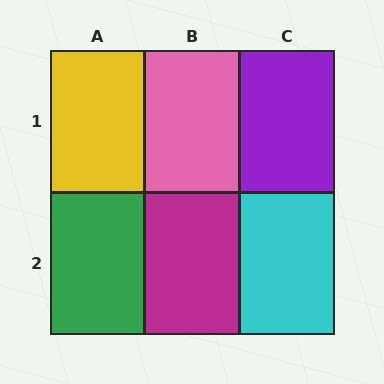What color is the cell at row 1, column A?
Yellow.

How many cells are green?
1 cell is green.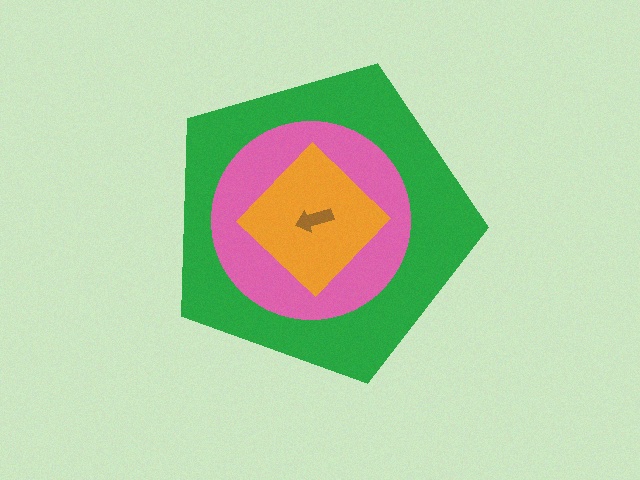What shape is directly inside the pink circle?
The orange diamond.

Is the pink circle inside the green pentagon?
Yes.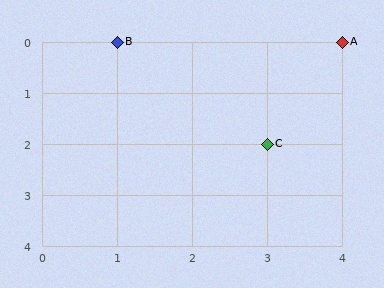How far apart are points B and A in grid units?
Points B and A are 3 columns apart.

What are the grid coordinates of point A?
Point A is at grid coordinates (4, 0).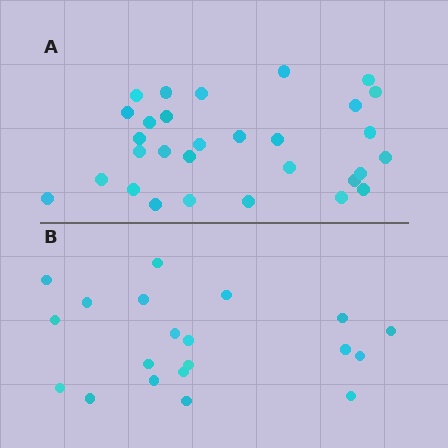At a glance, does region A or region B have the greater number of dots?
Region A (the top region) has more dots.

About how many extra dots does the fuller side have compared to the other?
Region A has roughly 10 or so more dots than region B.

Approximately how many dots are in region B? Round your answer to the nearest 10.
About 20 dots.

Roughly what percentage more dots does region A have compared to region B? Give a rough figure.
About 50% more.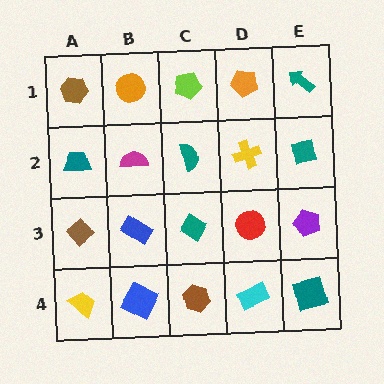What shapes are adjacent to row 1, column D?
A yellow cross (row 2, column D), a lime pentagon (row 1, column C), a teal arrow (row 1, column E).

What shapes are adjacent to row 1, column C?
A teal semicircle (row 2, column C), an orange circle (row 1, column B), an orange pentagon (row 1, column D).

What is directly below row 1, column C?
A teal semicircle.